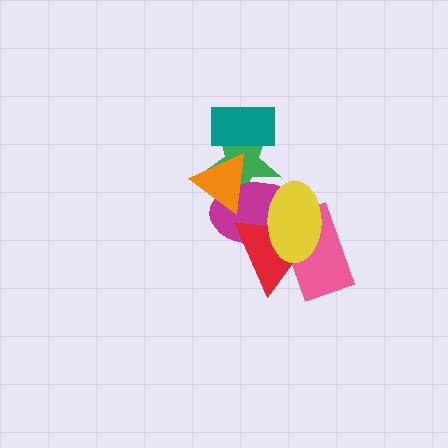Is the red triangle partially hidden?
Yes, it is partially covered by another shape.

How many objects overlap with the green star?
3 objects overlap with the green star.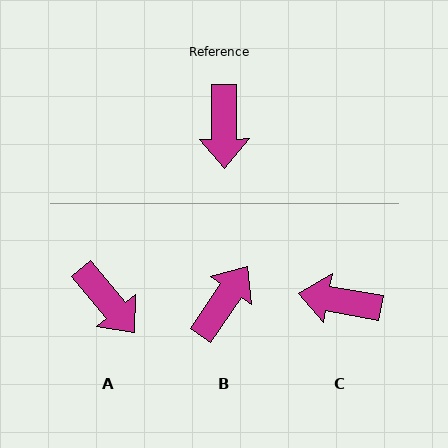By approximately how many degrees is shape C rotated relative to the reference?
Approximately 101 degrees clockwise.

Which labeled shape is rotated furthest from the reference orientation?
B, about 146 degrees away.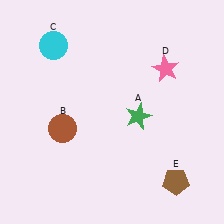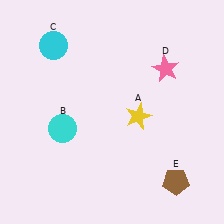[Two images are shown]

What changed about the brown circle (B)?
In Image 1, B is brown. In Image 2, it changed to cyan.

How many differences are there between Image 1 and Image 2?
There are 2 differences between the two images.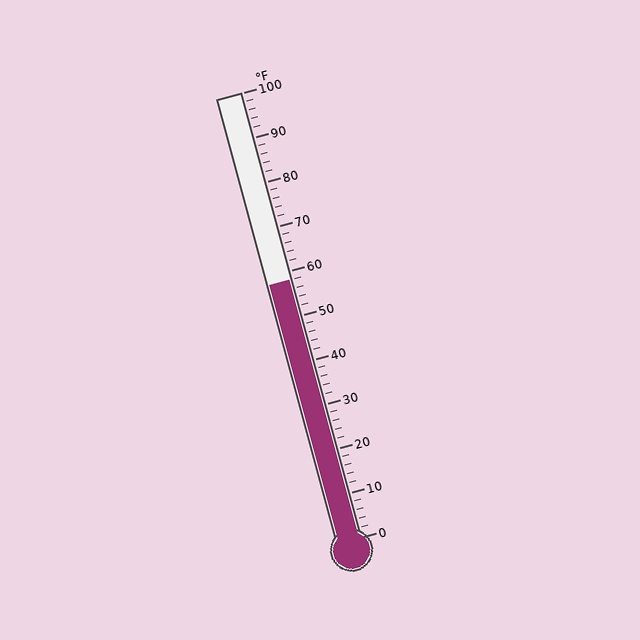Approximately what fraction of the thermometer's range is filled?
The thermometer is filled to approximately 60% of its range.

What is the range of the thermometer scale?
The thermometer scale ranges from 0°F to 100°F.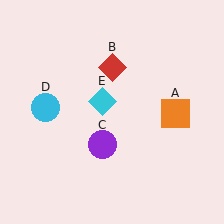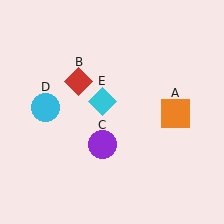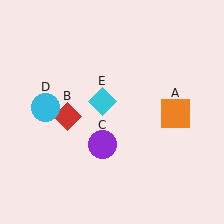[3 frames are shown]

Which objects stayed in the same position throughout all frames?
Orange square (object A) and purple circle (object C) and cyan circle (object D) and cyan diamond (object E) remained stationary.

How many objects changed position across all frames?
1 object changed position: red diamond (object B).